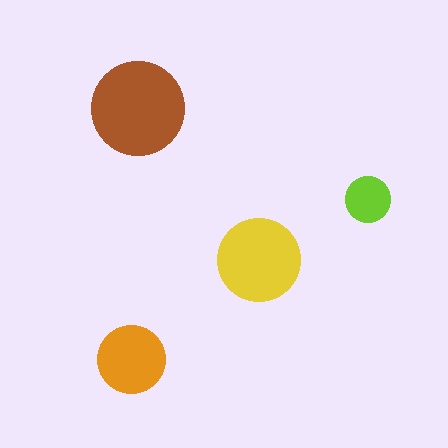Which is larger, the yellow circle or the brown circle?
The brown one.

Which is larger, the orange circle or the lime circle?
The orange one.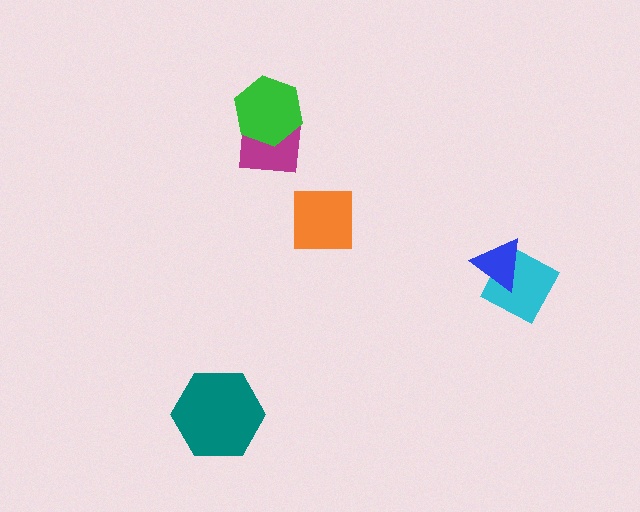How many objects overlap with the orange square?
0 objects overlap with the orange square.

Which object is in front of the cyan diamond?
The blue triangle is in front of the cyan diamond.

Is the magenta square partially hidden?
Yes, it is partially covered by another shape.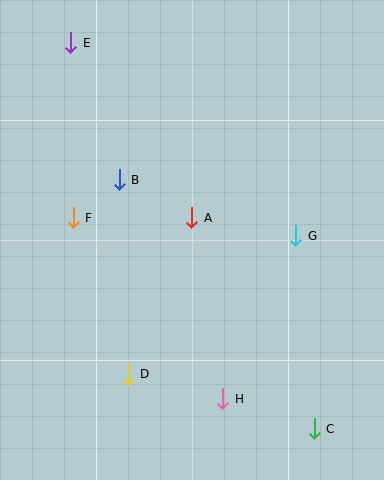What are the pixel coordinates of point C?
Point C is at (314, 429).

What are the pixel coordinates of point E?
Point E is at (71, 43).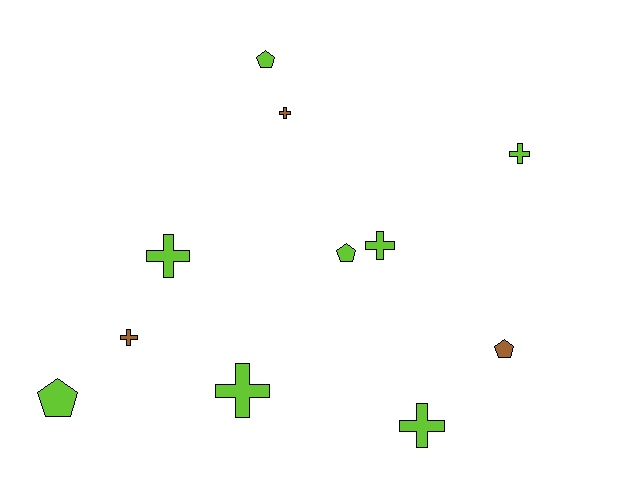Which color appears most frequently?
Lime, with 8 objects.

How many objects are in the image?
There are 11 objects.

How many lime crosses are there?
There are 5 lime crosses.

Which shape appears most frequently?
Cross, with 7 objects.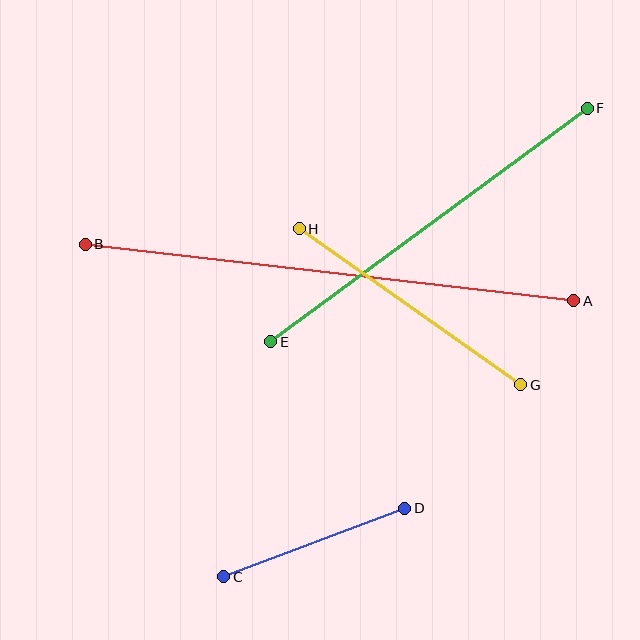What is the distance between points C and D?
The distance is approximately 194 pixels.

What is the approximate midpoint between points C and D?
The midpoint is at approximately (314, 542) pixels.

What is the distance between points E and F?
The distance is approximately 393 pixels.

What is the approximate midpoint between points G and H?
The midpoint is at approximately (410, 307) pixels.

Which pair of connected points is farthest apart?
Points A and B are farthest apart.